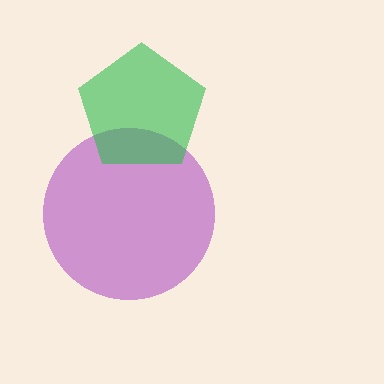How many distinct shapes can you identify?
There are 2 distinct shapes: a purple circle, a green pentagon.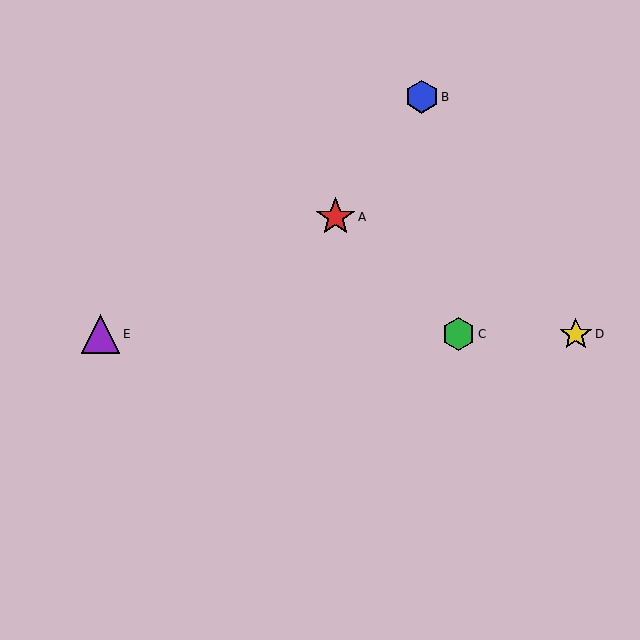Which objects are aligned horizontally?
Objects C, D, E are aligned horizontally.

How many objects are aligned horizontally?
3 objects (C, D, E) are aligned horizontally.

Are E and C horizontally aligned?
Yes, both are at y≈334.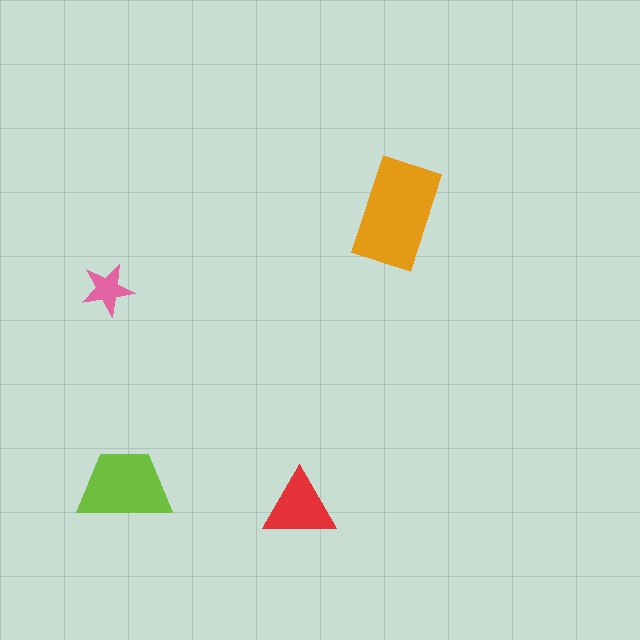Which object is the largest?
The orange rectangle.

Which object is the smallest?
The pink star.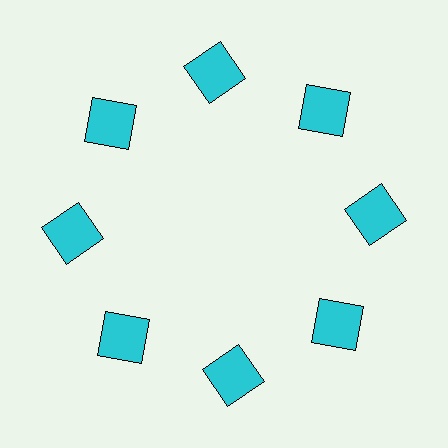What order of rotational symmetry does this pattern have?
This pattern has 8-fold rotational symmetry.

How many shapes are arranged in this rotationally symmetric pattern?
There are 8 shapes, arranged in 8 groups of 1.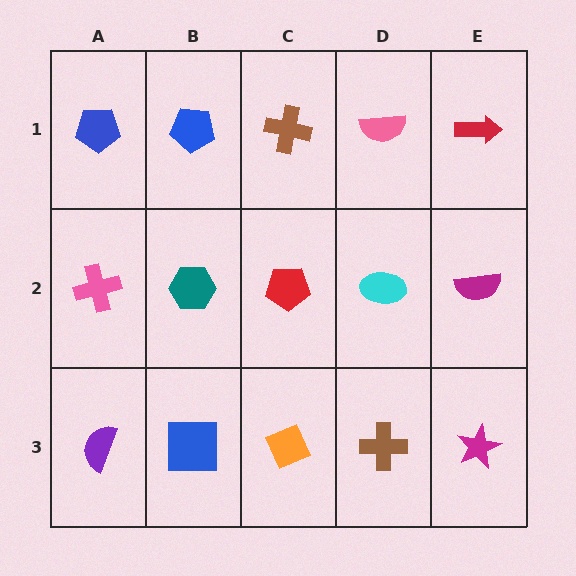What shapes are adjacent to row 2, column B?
A blue pentagon (row 1, column B), a blue square (row 3, column B), a pink cross (row 2, column A), a red pentagon (row 2, column C).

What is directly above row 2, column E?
A red arrow.